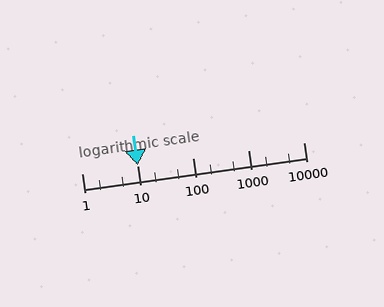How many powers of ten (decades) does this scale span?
The scale spans 4 decades, from 1 to 10000.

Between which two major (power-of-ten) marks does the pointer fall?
The pointer is between 10 and 100.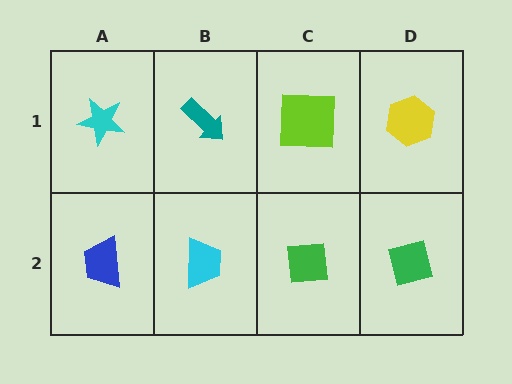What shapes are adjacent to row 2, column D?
A yellow hexagon (row 1, column D), a green square (row 2, column C).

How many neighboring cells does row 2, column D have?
2.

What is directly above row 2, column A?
A cyan star.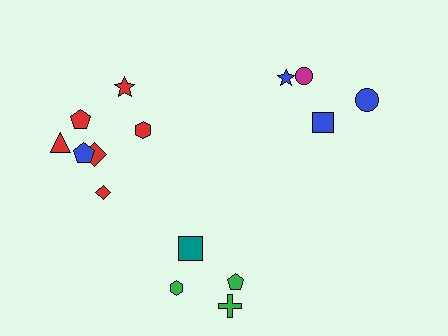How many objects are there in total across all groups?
There are 15 objects.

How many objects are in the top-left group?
There are 7 objects.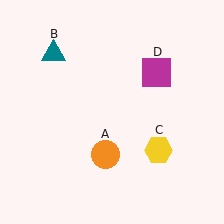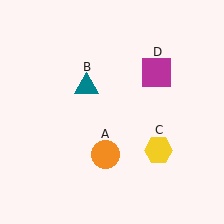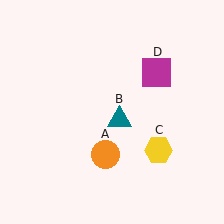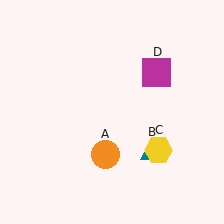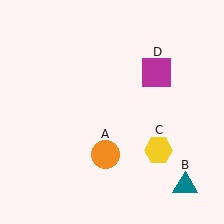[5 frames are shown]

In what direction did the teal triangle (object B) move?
The teal triangle (object B) moved down and to the right.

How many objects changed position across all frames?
1 object changed position: teal triangle (object B).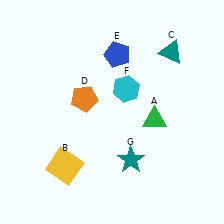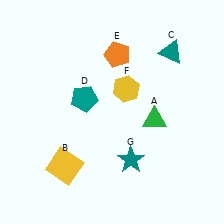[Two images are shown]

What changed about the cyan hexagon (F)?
In Image 1, F is cyan. In Image 2, it changed to yellow.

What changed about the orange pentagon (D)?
In Image 1, D is orange. In Image 2, it changed to teal.